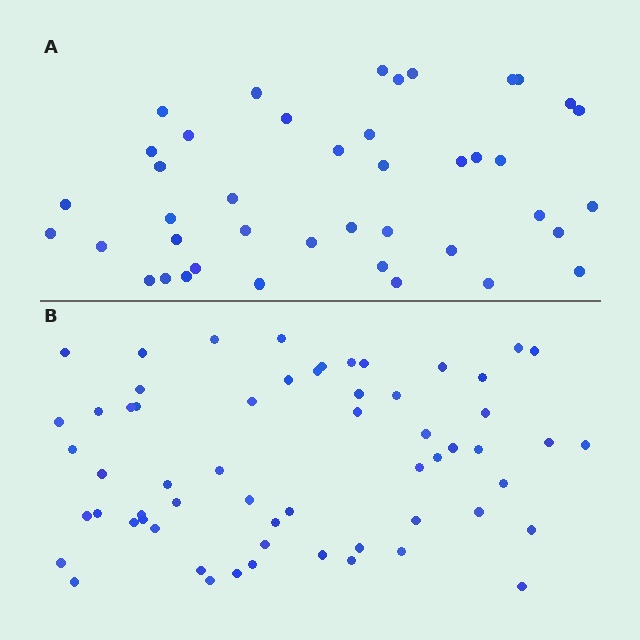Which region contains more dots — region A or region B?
Region B (the bottom region) has more dots.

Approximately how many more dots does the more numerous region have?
Region B has approximately 20 more dots than region A.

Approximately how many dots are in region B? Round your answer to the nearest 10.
About 60 dots.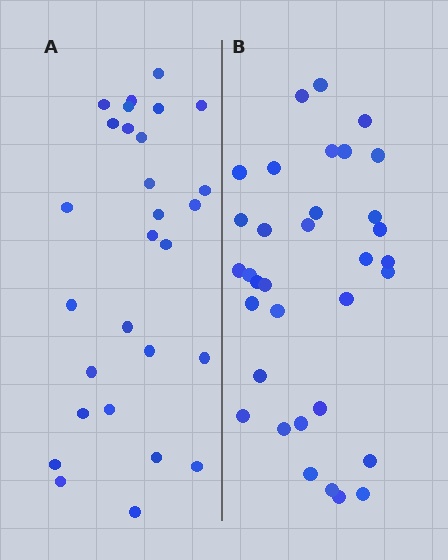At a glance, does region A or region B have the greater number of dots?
Region B (the right region) has more dots.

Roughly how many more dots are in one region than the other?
Region B has about 6 more dots than region A.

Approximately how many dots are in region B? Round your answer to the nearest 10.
About 30 dots. (The exact count is 34, which rounds to 30.)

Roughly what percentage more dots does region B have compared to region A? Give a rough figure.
About 20% more.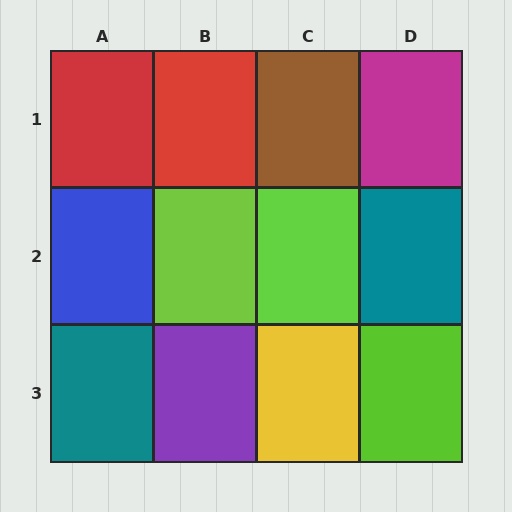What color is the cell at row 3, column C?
Yellow.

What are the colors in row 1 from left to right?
Red, red, brown, magenta.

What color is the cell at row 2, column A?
Blue.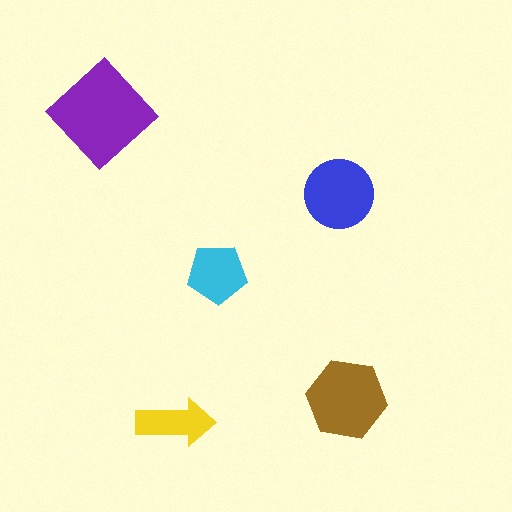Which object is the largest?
The purple diamond.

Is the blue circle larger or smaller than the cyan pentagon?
Larger.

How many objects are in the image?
There are 5 objects in the image.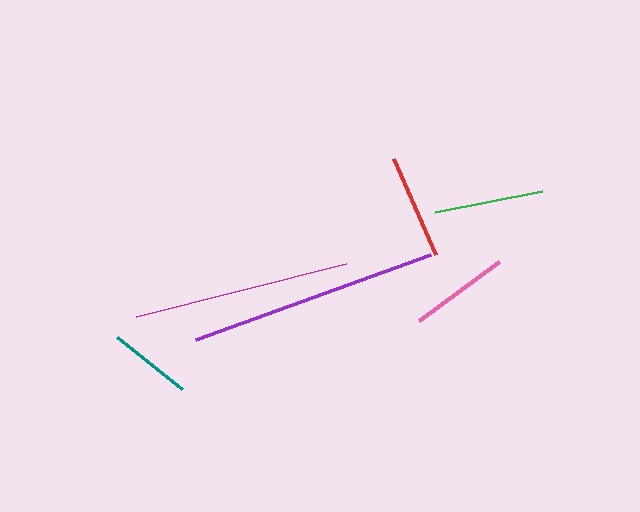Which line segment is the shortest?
The teal line is the shortest at approximately 83 pixels.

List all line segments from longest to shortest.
From longest to shortest: purple, magenta, green, red, pink, teal.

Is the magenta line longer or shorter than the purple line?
The purple line is longer than the magenta line.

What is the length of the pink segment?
The pink segment is approximately 100 pixels long.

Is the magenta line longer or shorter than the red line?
The magenta line is longer than the red line.